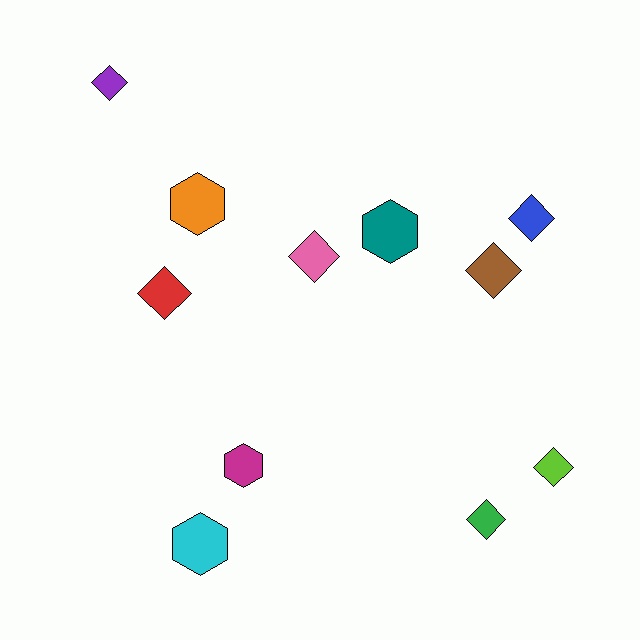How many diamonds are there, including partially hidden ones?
There are 7 diamonds.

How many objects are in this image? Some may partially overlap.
There are 11 objects.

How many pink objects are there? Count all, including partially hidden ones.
There is 1 pink object.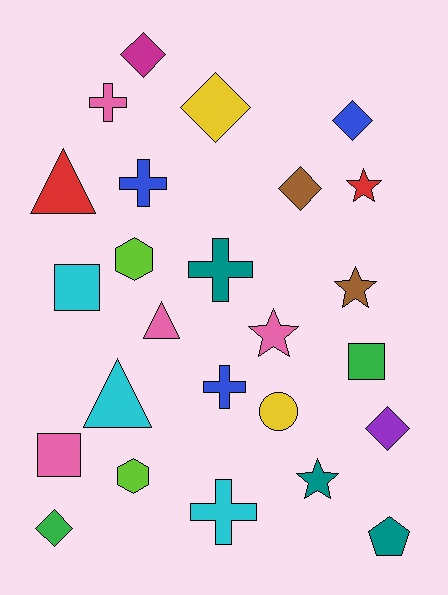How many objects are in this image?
There are 25 objects.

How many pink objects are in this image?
There are 4 pink objects.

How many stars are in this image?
There are 4 stars.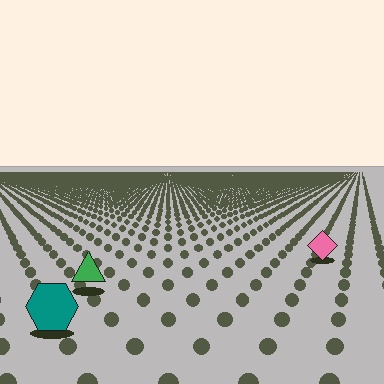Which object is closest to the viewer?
The teal hexagon is closest. The texture marks near it are larger and more spread out.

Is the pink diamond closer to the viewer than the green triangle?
No. The green triangle is closer — you can tell from the texture gradient: the ground texture is coarser near it.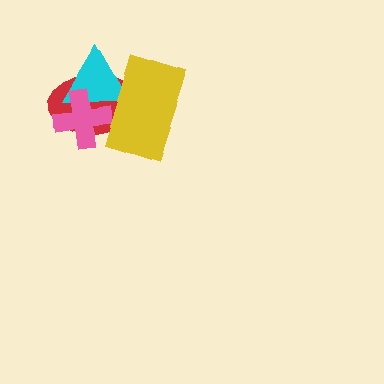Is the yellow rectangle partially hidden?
No, no other shape covers it.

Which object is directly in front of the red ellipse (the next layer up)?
The cyan triangle is directly in front of the red ellipse.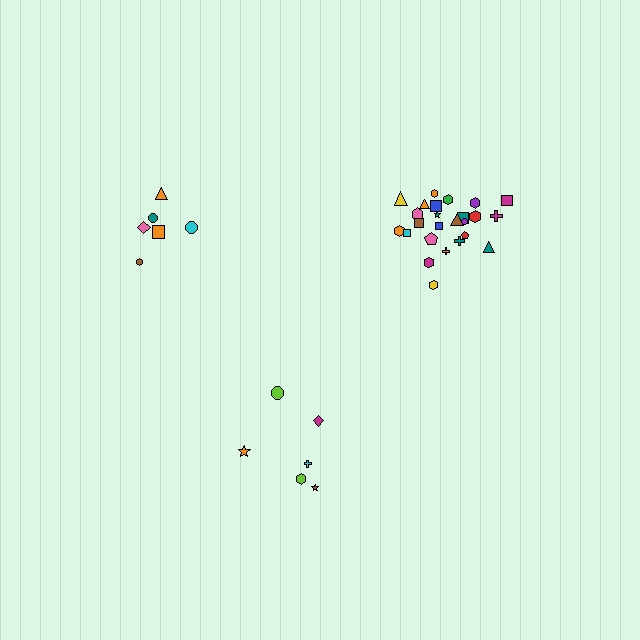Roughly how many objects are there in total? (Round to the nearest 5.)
Roughly 35 objects in total.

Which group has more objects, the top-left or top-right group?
The top-right group.